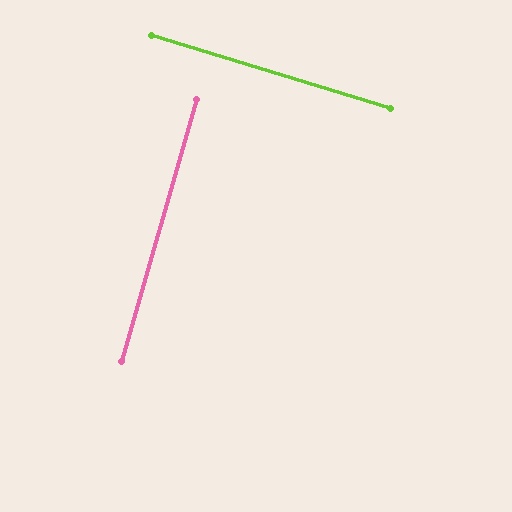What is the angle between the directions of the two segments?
Approximately 89 degrees.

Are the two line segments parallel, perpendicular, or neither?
Perpendicular — they meet at approximately 89°.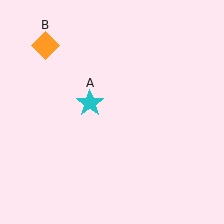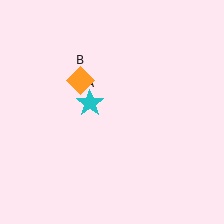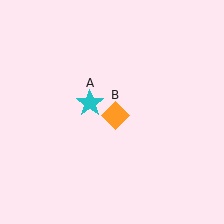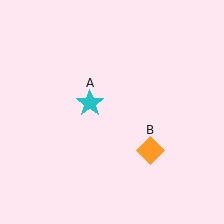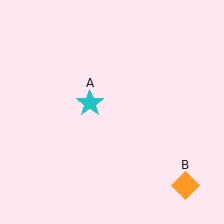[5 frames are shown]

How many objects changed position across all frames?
1 object changed position: orange diamond (object B).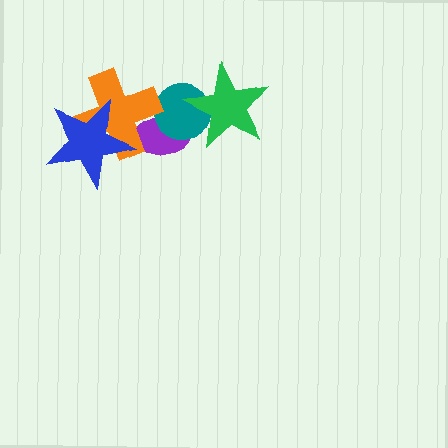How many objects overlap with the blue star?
1 object overlaps with the blue star.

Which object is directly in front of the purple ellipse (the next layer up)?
The teal circle is directly in front of the purple ellipse.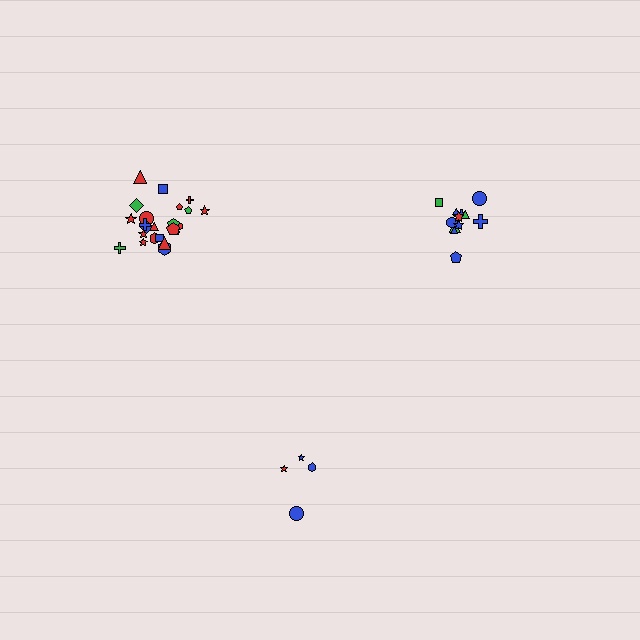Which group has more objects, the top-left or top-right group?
The top-left group.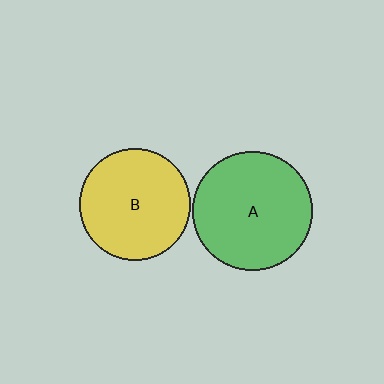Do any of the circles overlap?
No, none of the circles overlap.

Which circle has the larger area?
Circle A (green).